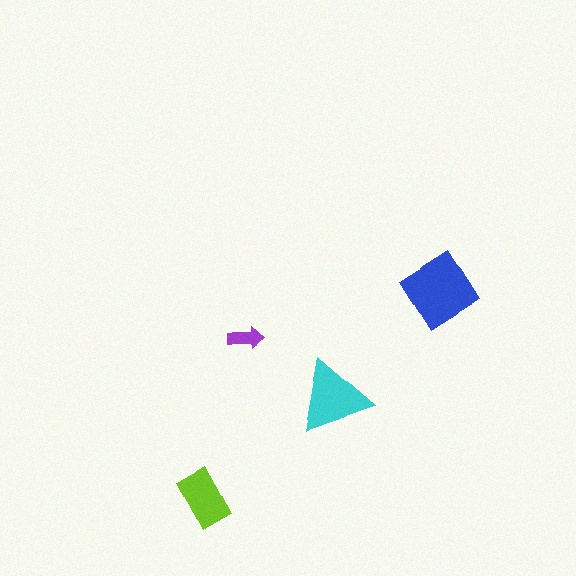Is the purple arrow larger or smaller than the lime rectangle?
Smaller.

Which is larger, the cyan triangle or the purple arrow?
The cyan triangle.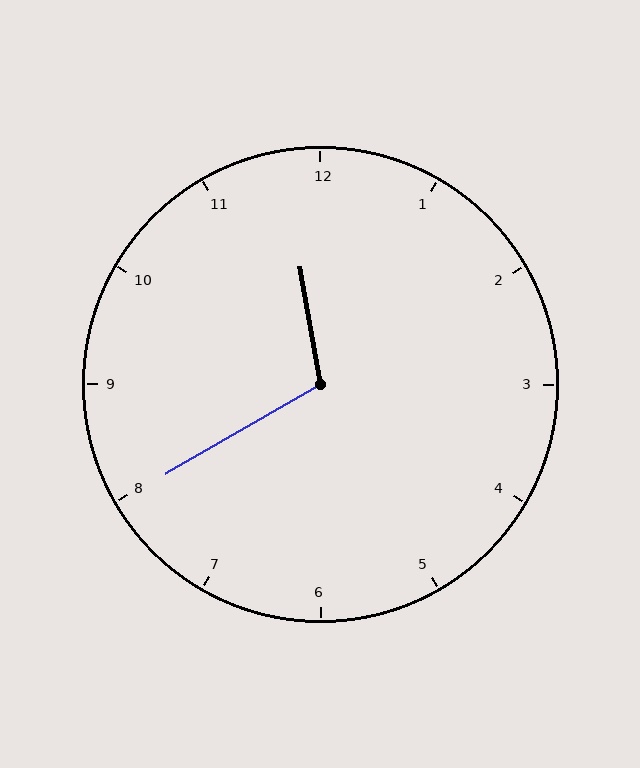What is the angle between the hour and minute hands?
Approximately 110 degrees.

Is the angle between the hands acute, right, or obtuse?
It is obtuse.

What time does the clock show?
11:40.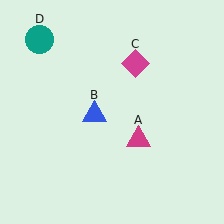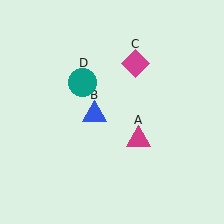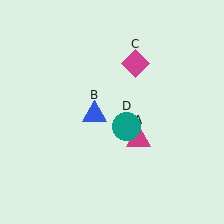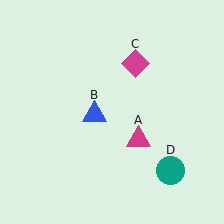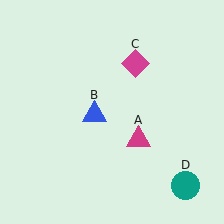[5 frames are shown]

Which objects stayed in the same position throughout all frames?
Magenta triangle (object A) and blue triangle (object B) and magenta diamond (object C) remained stationary.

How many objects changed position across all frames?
1 object changed position: teal circle (object D).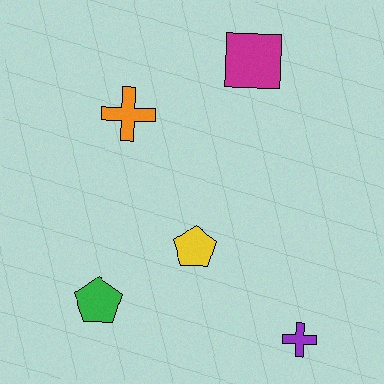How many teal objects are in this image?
There are no teal objects.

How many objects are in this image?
There are 5 objects.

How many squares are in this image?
There is 1 square.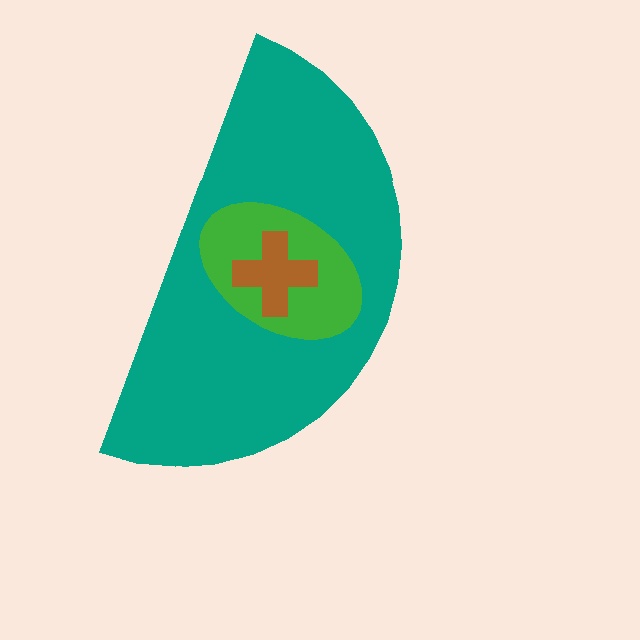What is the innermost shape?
The brown cross.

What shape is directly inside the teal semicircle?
The green ellipse.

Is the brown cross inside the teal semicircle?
Yes.